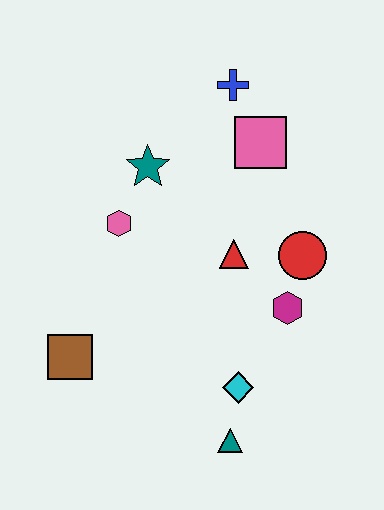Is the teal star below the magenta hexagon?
No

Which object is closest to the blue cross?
The pink square is closest to the blue cross.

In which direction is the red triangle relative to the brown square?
The red triangle is to the right of the brown square.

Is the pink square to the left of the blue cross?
No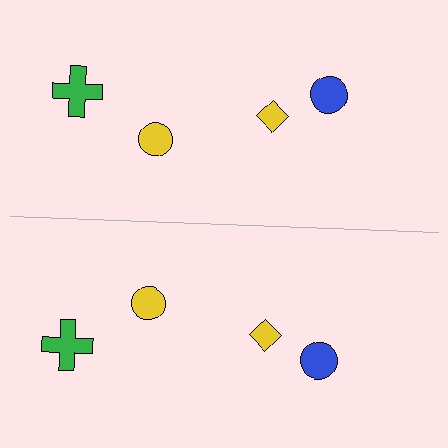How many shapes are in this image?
There are 8 shapes in this image.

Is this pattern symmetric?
Yes, this pattern has bilateral (reflection) symmetry.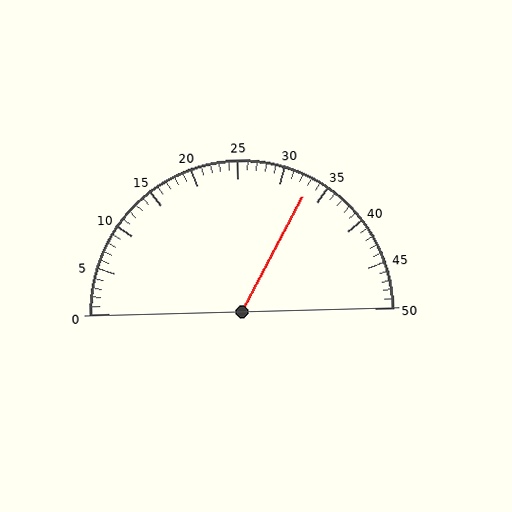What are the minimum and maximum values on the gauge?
The gauge ranges from 0 to 50.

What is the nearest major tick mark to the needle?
The nearest major tick mark is 35.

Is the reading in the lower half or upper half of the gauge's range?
The reading is in the upper half of the range (0 to 50).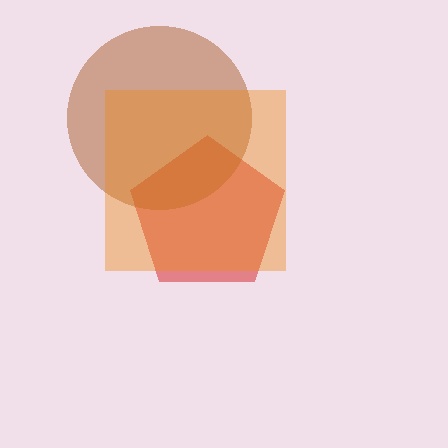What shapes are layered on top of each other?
The layered shapes are: a red pentagon, a brown circle, an orange square.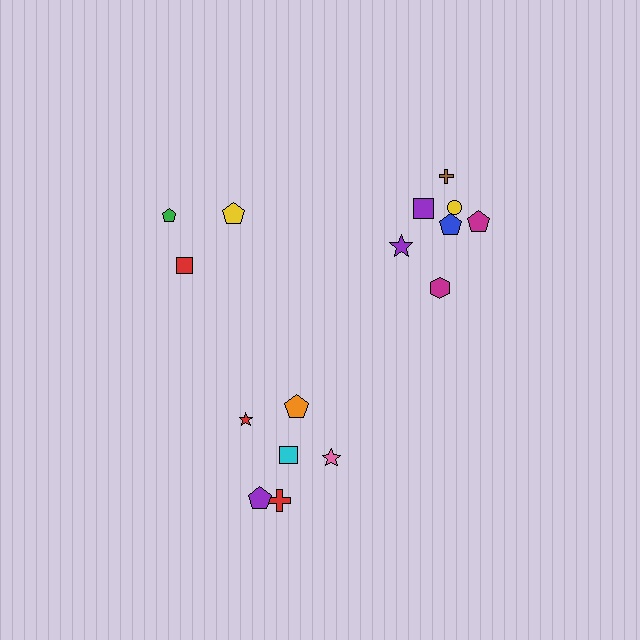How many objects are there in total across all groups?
There are 16 objects.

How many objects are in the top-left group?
There are 3 objects.